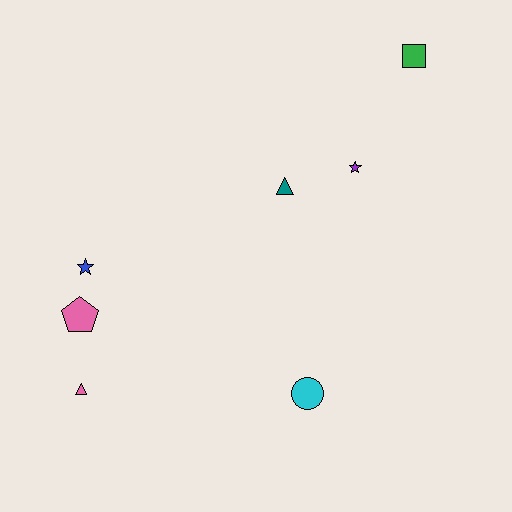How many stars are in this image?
There are 2 stars.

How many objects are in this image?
There are 7 objects.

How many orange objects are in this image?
There are no orange objects.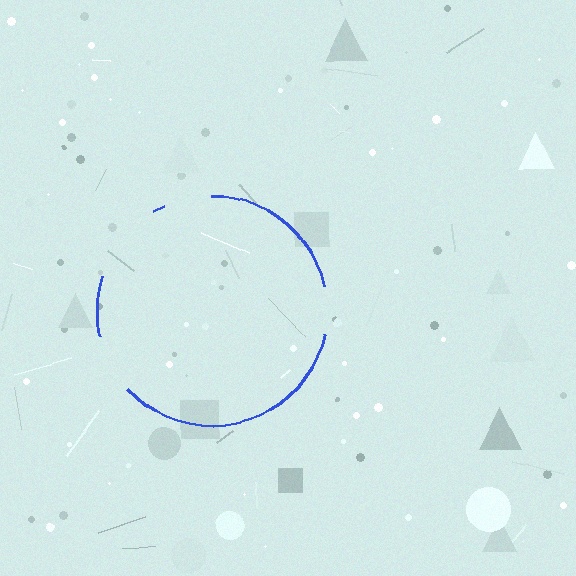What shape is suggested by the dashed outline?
The dashed outline suggests a circle.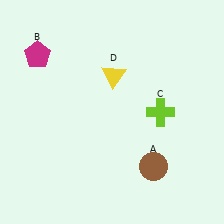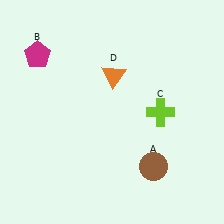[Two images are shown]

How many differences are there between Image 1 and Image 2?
There is 1 difference between the two images.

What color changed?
The triangle (D) changed from yellow in Image 1 to orange in Image 2.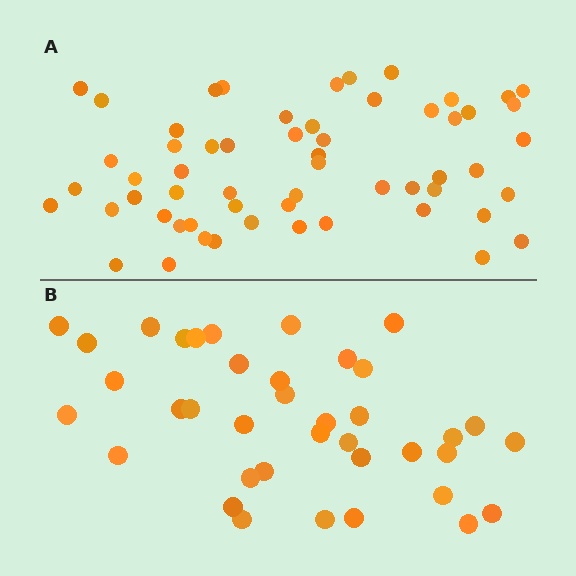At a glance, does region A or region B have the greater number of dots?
Region A (the top region) has more dots.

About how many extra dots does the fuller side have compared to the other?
Region A has approximately 20 more dots than region B.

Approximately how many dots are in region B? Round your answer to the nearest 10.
About 40 dots. (The exact count is 38, which rounds to 40.)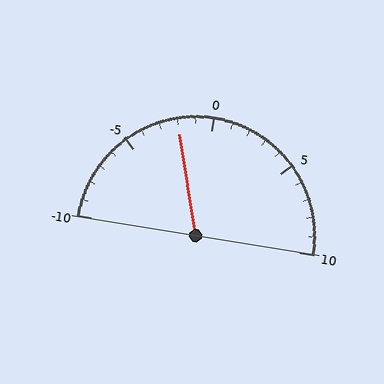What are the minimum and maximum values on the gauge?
The gauge ranges from -10 to 10.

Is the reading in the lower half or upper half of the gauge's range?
The reading is in the lower half of the range (-10 to 10).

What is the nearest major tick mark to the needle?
The nearest major tick mark is 0.